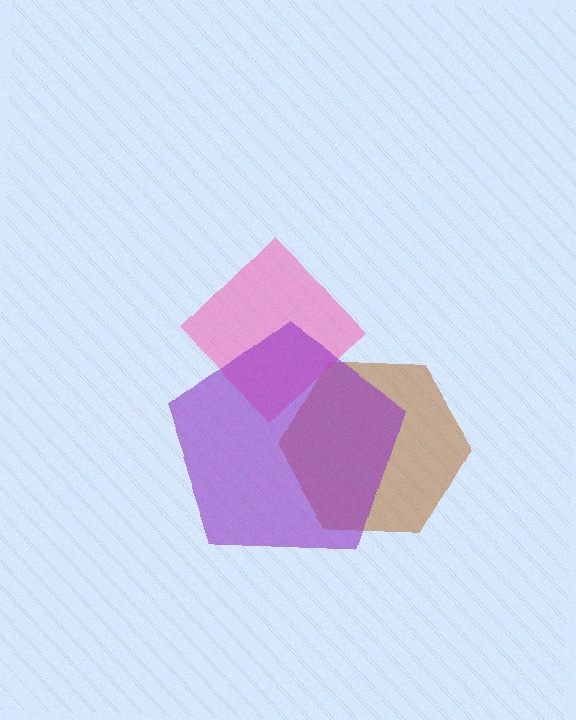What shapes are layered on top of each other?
The layered shapes are: a brown hexagon, a pink diamond, a purple pentagon.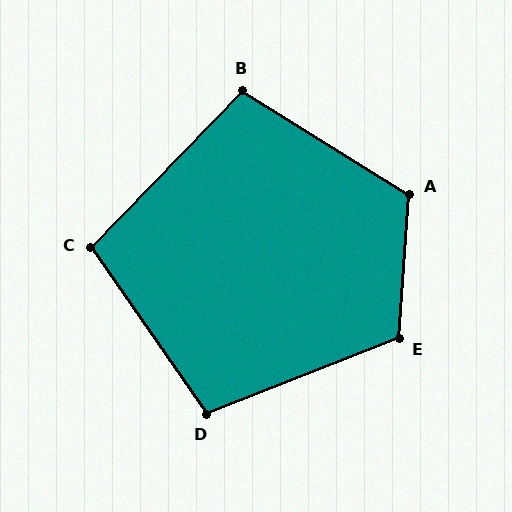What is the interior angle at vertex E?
Approximately 115 degrees (obtuse).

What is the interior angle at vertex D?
Approximately 104 degrees (obtuse).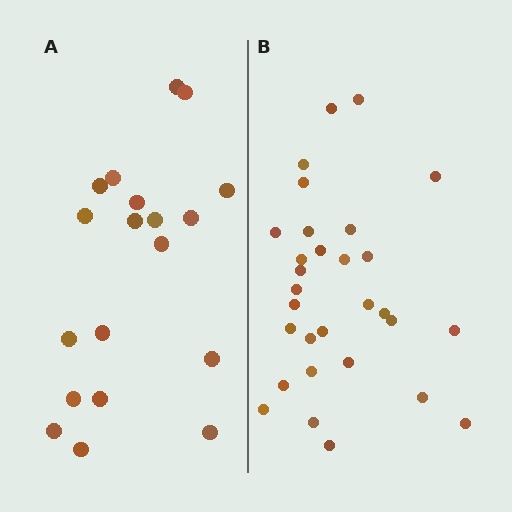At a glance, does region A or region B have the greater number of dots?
Region B (the right region) has more dots.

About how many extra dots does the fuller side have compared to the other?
Region B has roughly 12 or so more dots than region A.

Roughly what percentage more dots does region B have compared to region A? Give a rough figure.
About 60% more.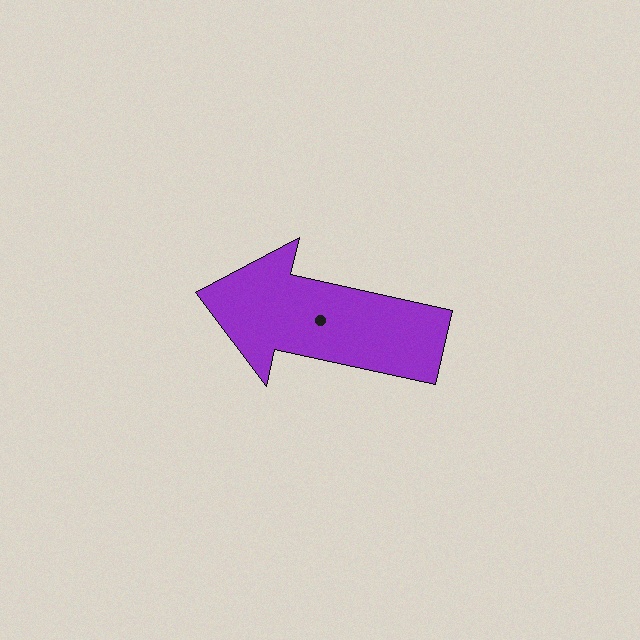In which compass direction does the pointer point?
West.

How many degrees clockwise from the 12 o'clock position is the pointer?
Approximately 282 degrees.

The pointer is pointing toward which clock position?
Roughly 9 o'clock.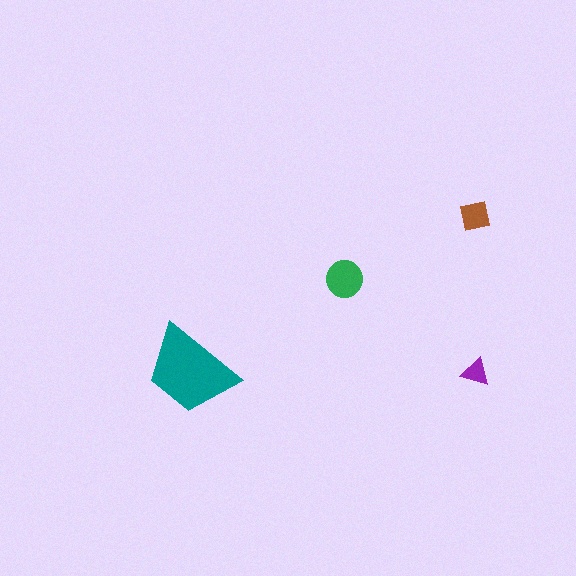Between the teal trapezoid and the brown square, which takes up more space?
The teal trapezoid.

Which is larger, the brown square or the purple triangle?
The brown square.